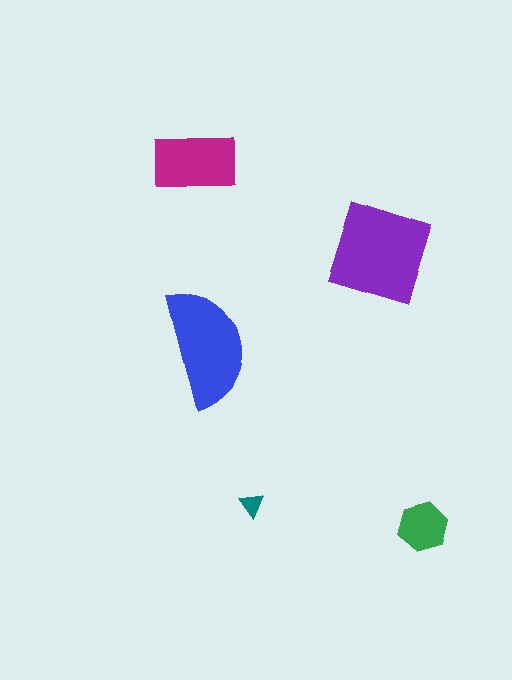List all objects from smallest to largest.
The teal triangle, the green hexagon, the magenta rectangle, the blue semicircle, the purple diamond.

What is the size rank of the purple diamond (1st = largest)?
1st.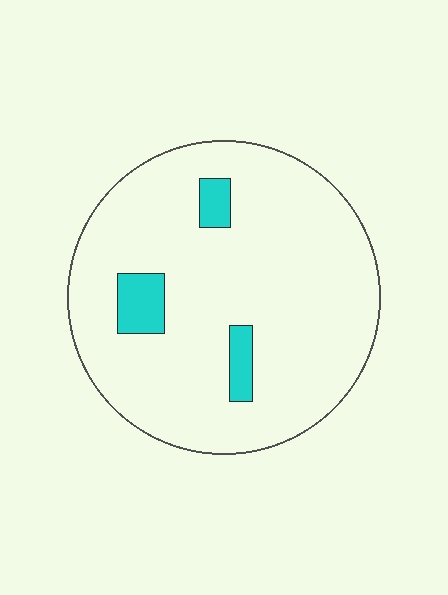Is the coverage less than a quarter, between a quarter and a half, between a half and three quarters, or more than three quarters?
Less than a quarter.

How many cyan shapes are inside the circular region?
3.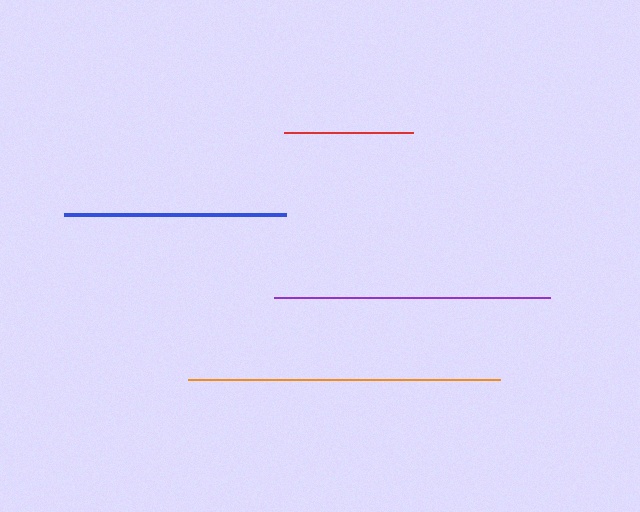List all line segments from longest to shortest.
From longest to shortest: orange, purple, blue, red.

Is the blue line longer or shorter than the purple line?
The purple line is longer than the blue line.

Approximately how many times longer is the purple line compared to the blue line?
The purple line is approximately 1.2 times the length of the blue line.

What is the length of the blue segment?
The blue segment is approximately 221 pixels long.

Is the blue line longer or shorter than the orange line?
The orange line is longer than the blue line.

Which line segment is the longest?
The orange line is the longest at approximately 313 pixels.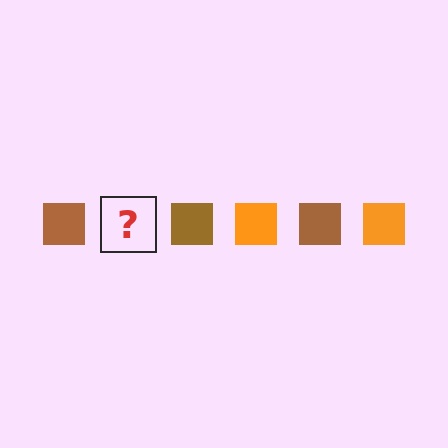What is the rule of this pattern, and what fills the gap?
The rule is that the pattern cycles through brown, orange squares. The gap should be filled with an orange square.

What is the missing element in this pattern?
The missing element is an orange square.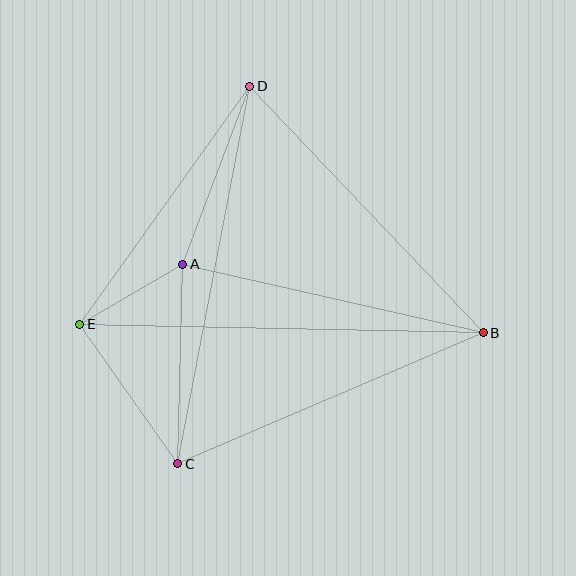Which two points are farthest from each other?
Points B and E are farthest from each other.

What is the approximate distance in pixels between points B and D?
The distance between B and D is approximately 339 pixels.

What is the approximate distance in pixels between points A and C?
The distance between A and C is approximately 199 pixels.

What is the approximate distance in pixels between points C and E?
The distance between C and E is approximately 171 pixels.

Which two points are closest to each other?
Points A and E are closest to each other.